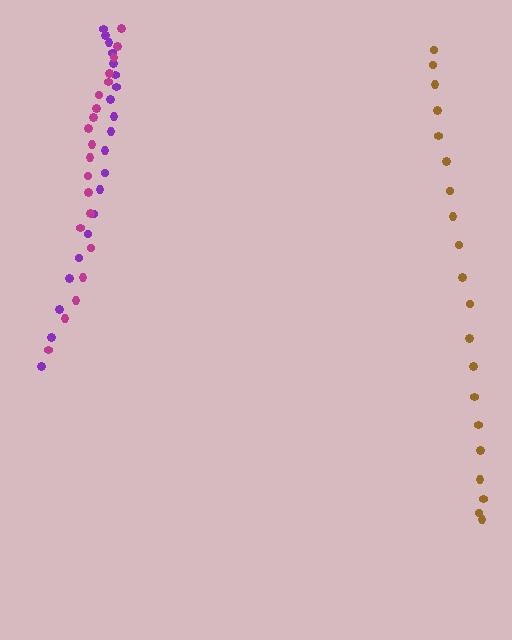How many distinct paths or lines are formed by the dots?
There are 3 distinct paths.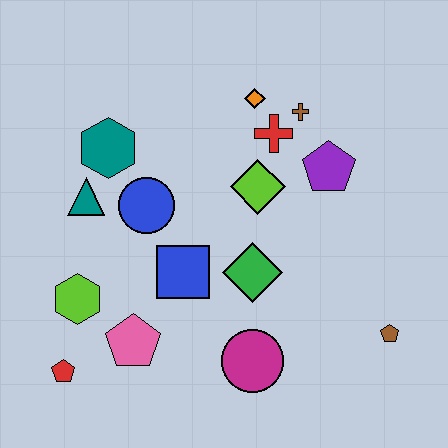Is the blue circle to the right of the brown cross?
No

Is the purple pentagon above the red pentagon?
Yes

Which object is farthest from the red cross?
The red pentagon is farthest from the red cross.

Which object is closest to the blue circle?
The teal triangle is closest to the blue circle.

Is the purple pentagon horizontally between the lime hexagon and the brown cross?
No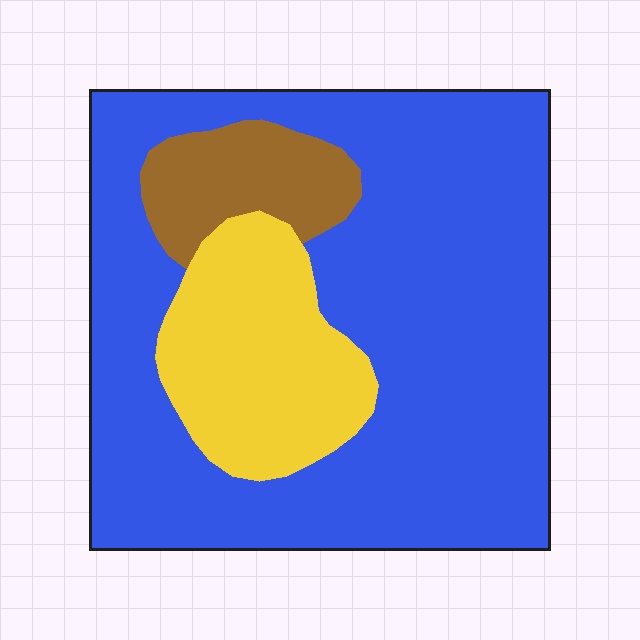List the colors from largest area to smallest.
From largest to smallest: blue, yellow, brown.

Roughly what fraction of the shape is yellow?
Yellow covers around 20% of the shape.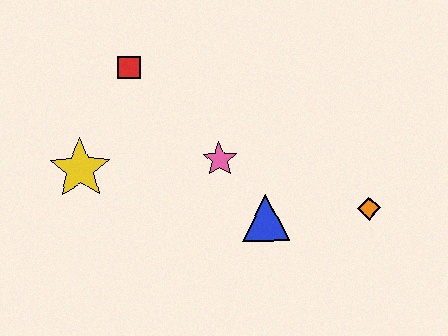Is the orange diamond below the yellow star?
Yes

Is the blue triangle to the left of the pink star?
No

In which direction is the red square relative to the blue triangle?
The red square is above the blue triangle.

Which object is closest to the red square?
The yellow star is closest to the red square.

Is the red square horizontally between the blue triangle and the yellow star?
Yes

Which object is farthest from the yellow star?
The orange diamond is farthest from the yellow star.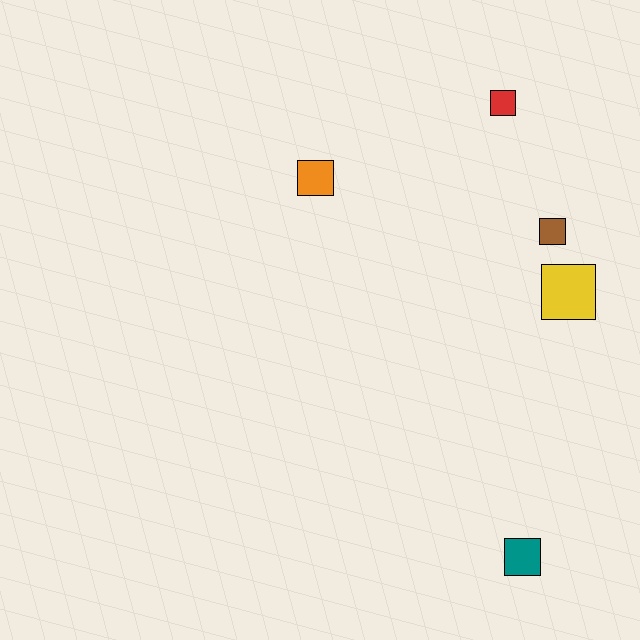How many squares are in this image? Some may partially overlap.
There are 5 squares.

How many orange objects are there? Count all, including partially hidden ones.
There is 1 orange object.